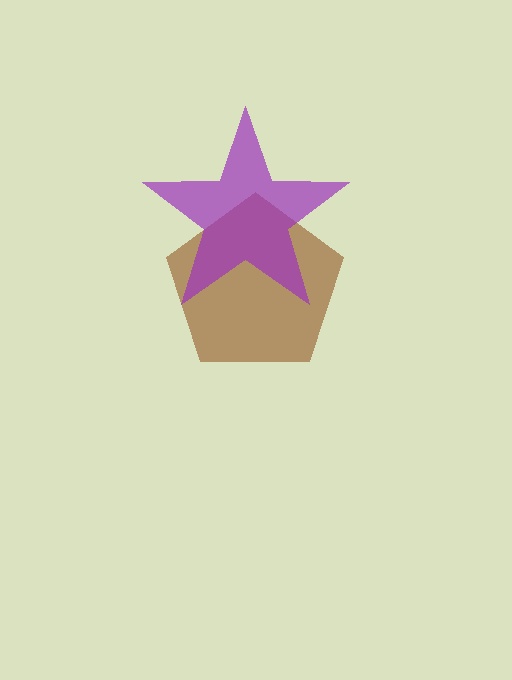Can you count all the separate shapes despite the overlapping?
Yes, there are 2 separate shapes.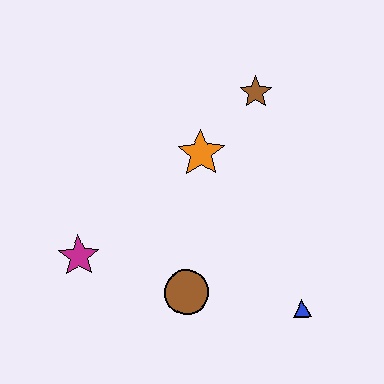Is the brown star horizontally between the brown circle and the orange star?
No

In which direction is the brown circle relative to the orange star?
The brown circle is below the orange star.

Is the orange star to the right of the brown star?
No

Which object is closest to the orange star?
The brown star is closest to the orange star.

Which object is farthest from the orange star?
The blue triangle is farthest from the orange star.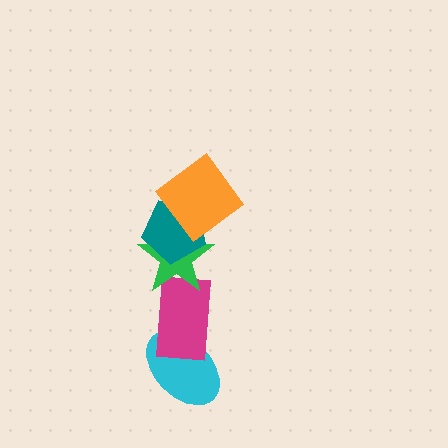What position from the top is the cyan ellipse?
The cyan ellipse is 5th from the top.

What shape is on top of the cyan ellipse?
The magenta rectangle is on top of the cyan ellipse.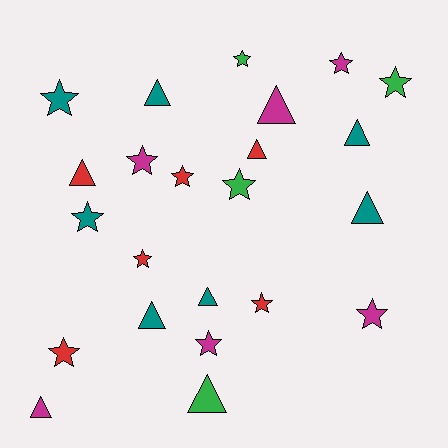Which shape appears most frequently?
Star, with 13 objects.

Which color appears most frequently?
Teal, with 7 objects.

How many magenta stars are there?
There are 4 magenta stars.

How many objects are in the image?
There are 23 objects.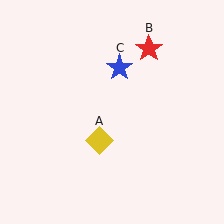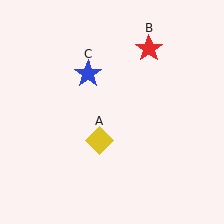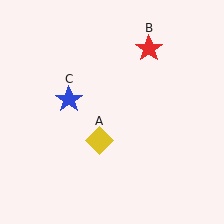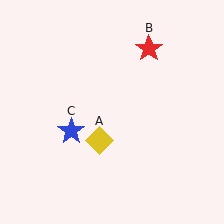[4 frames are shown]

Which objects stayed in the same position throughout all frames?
Yellow diamond (object A) and red star (object B) remained stationary.